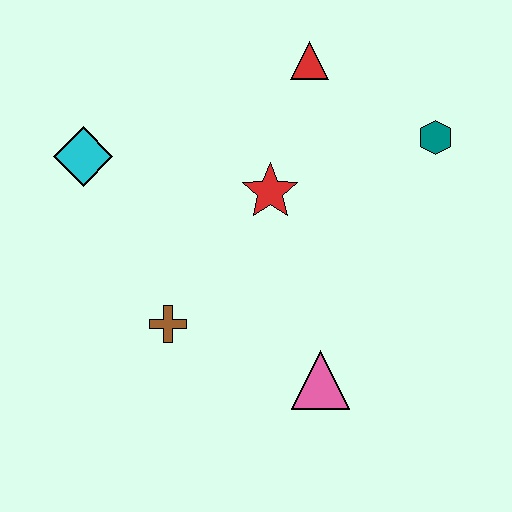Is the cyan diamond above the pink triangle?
Yes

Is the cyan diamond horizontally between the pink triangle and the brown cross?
No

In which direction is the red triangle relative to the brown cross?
The red triangle is above the brown cross.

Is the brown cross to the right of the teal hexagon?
No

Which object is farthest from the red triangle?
The pink triangle is farthest from the red triangle.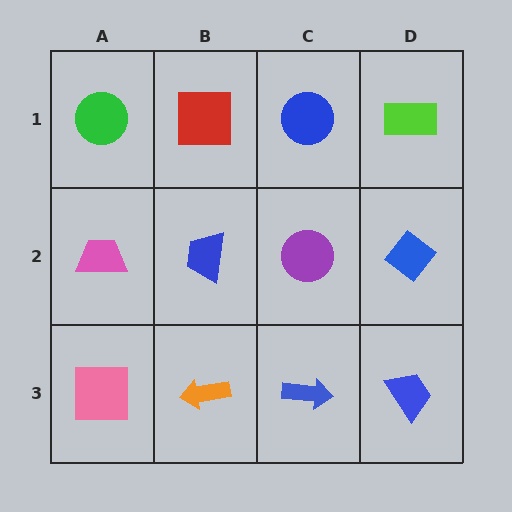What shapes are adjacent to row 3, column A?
A pink trapezoid (row 2, column A), an orange arrow (row 3, column B).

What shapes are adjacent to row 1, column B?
A blue trapezoid (row 2, column B), a green circle (row 1, column A), a blue circle (row 1, column C).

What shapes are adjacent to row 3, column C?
A purple circle (row 2, column C), an orange arrow (row 3, column B), a blue trapezoid (row 3, column D).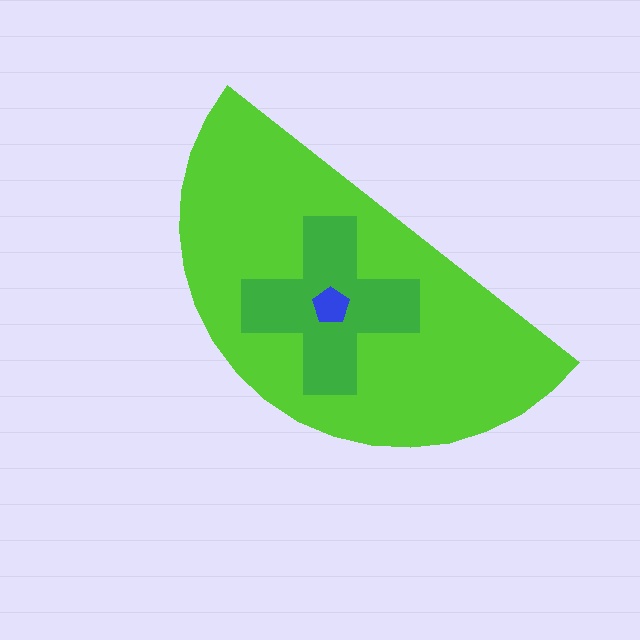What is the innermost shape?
The blue pentagon.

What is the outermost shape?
The lime semicircle.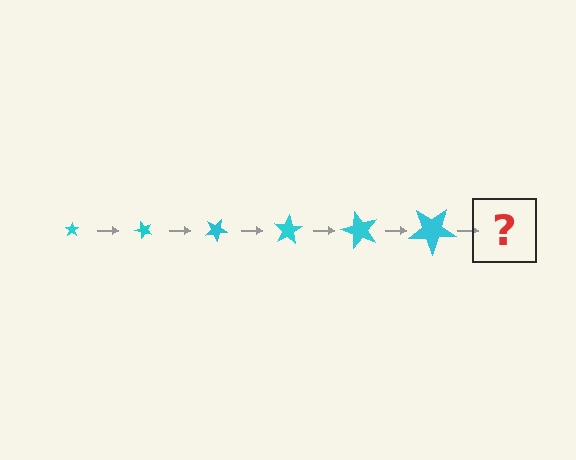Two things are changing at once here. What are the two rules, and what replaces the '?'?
The two rules are that the star grows larger each step and it rotates 50 degrees each step. The '?' should be a star, larger than the previous one and rotated 300 degrees from the start.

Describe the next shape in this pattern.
It should be a star, larger than the previous one and rotated 300 degrees from the start.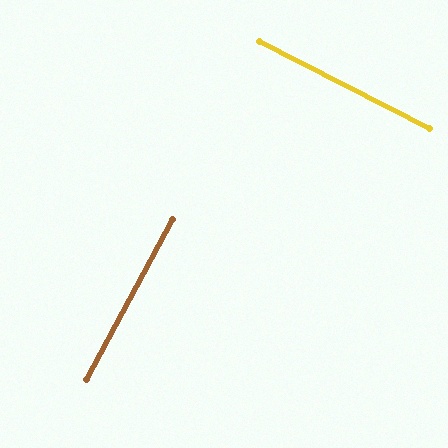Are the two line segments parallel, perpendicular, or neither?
Perpendicular — they meet at approximately 89°.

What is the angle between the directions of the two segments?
Approximately 89 degrees.